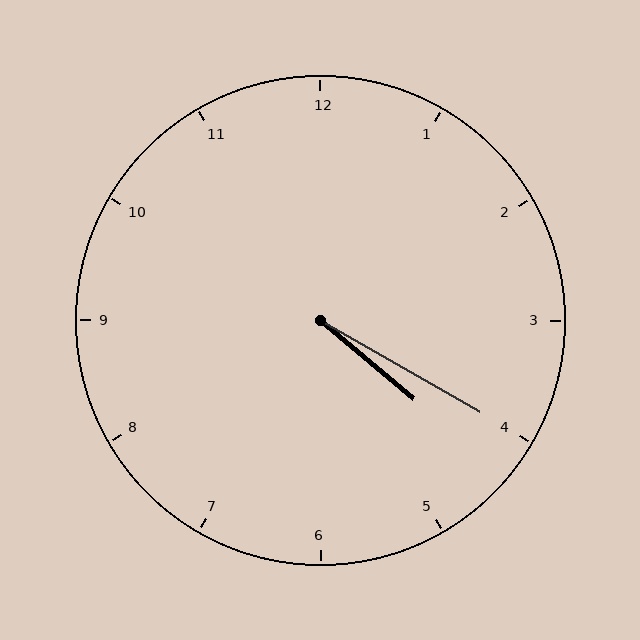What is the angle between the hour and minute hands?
Approximately 10 degrees.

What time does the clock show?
4:20.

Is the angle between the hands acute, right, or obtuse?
It is acute.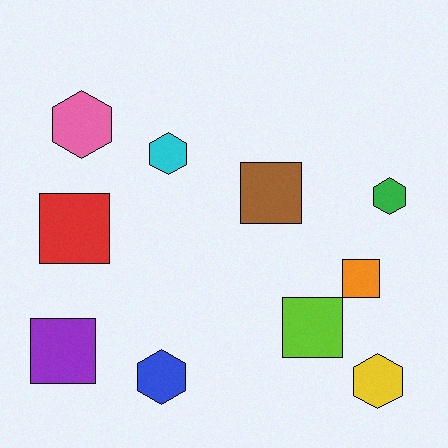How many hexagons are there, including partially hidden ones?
There are 5 hexagons.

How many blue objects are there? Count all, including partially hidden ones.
There is 1 blue object.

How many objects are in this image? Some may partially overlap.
There are 10 objects.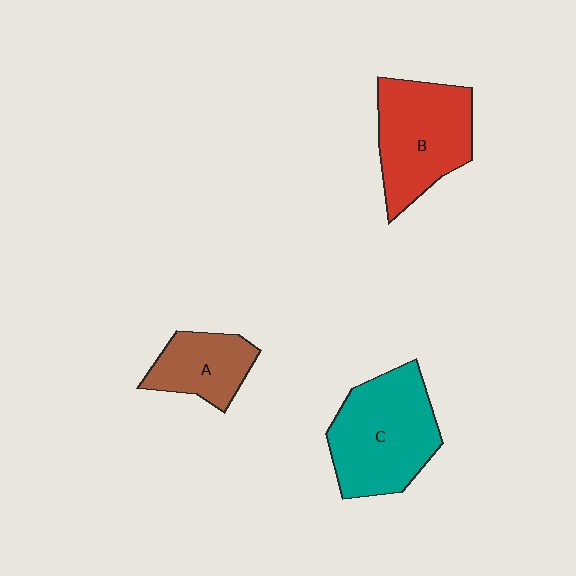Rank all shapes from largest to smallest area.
From largest to smallest: C (teal), B (red), A (brown).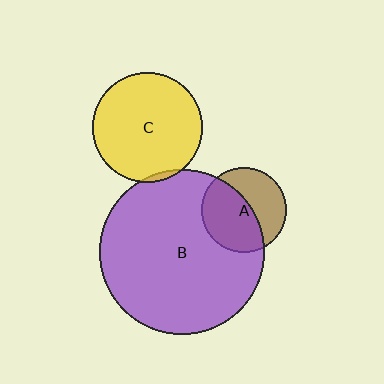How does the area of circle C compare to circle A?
Approximately 1.7 times.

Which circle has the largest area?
Circle B (purple).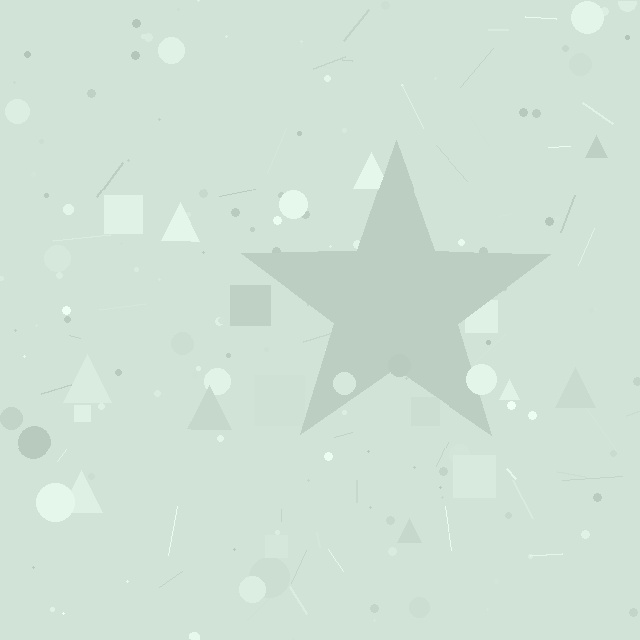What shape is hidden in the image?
A star is hidden in the image.